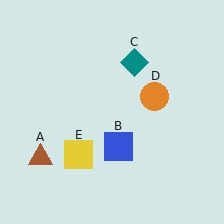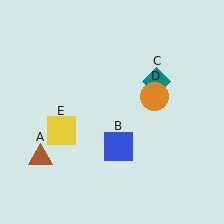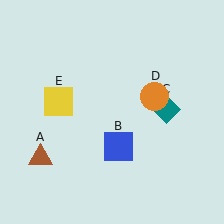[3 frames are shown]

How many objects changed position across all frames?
2 objects changed position: teal diamond (object C), yellow square (object E).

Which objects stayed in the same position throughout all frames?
Brown triangle (object A) and blue square (object B) and orange circle (object D) remained stationary.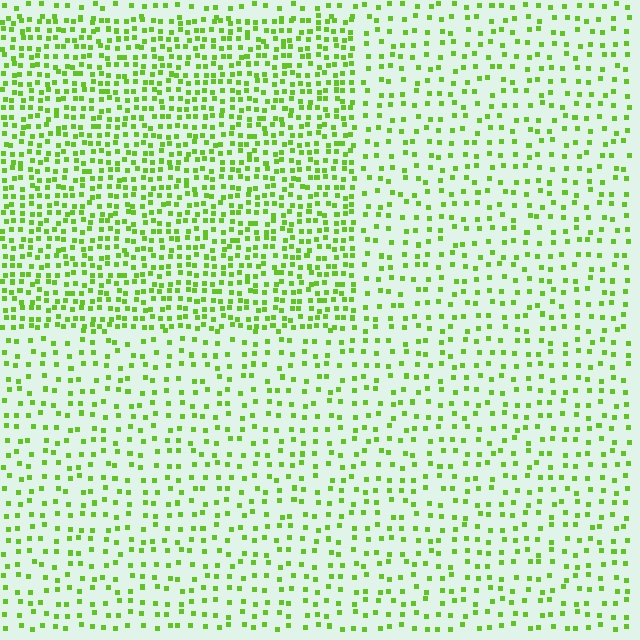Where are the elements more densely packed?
The elements are more densely packed inside the rectangle boundary.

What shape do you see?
I see a rectangle.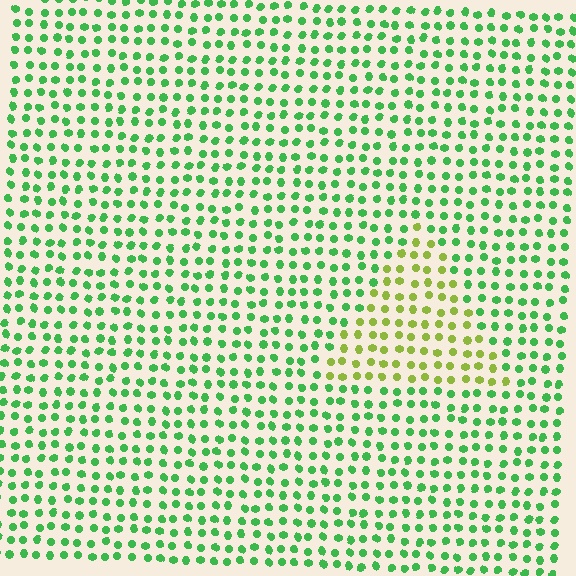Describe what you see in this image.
The image is filled with small green elements in a uniform arrangement. A triangle-shaped region is visible where the elements are tinted to a slightly different hue, forming a subtle color boundary.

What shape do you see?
I see a triangle.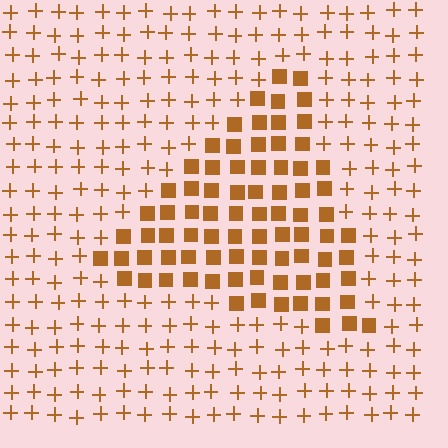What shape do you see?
I see a triangle.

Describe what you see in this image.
The image is filled with small brown elements arranged in a uniform grid. A triangle-shaped region contains squares, while the surrounding area contains plus signs. The boundary is defined purely by the change in element shape.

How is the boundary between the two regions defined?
The boundary is defined by a change in element shape: squares inside vs. plus signs outside. All elements share the same color and spacing.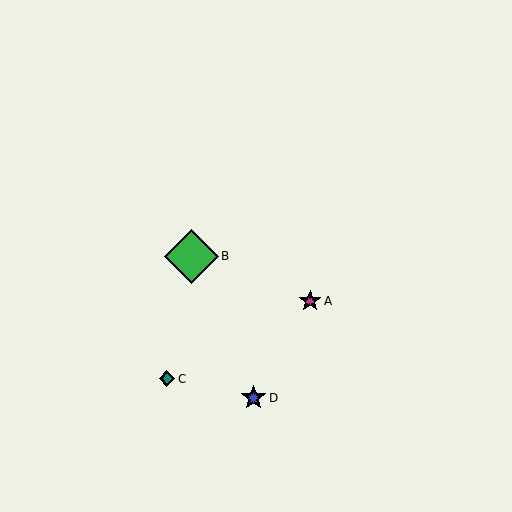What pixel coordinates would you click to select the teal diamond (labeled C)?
Click at (167, 379) to select the teal diamond C.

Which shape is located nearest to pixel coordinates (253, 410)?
The blue star (labeled D) at (253, 398) is nearest to that location.